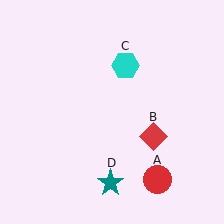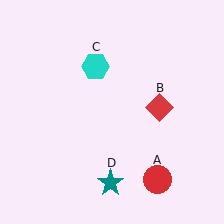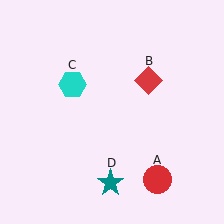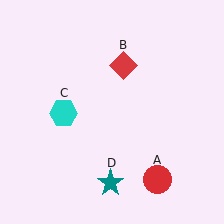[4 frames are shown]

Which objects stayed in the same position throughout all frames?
Red circle (object A) and teal star (object D) remained stationary.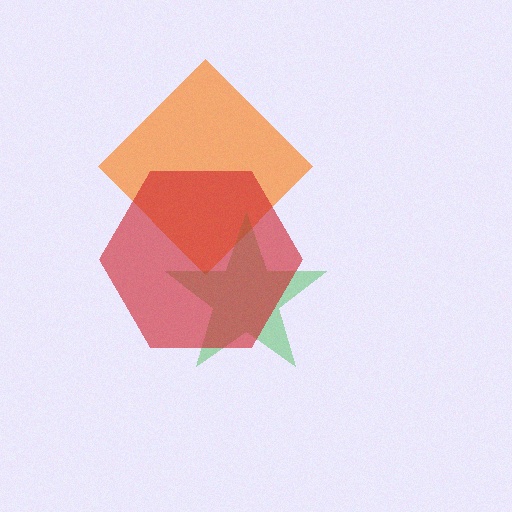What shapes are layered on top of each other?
The layered shapes are: an orange diamond, a green star, a red hexagon.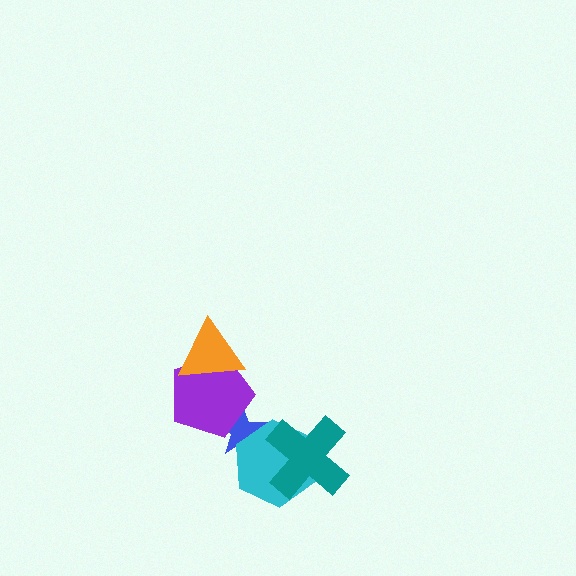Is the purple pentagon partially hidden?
Yes, it is partially covered by another shape.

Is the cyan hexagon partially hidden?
Yes, it is partially covered by another shape.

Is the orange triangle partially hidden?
No, no other shape covers it.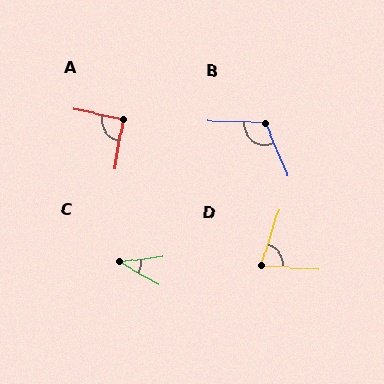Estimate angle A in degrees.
Approximately 93 degrees.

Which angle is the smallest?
C, at approximately 37 degrees.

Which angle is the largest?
B, at approximately 115 degrees.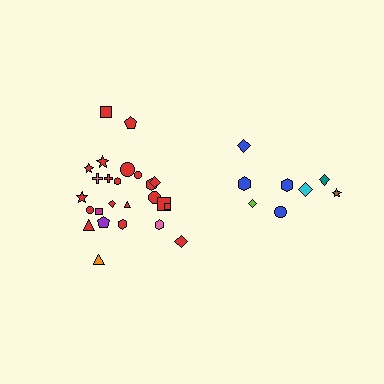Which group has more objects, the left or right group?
The left group.